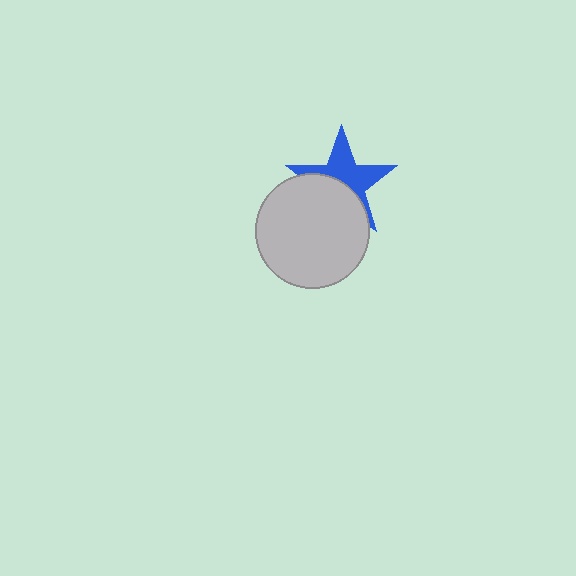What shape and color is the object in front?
The object in front is a light gray circle.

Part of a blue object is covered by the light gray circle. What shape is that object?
It is a star.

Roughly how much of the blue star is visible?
About half of it is visible (roughly 54%).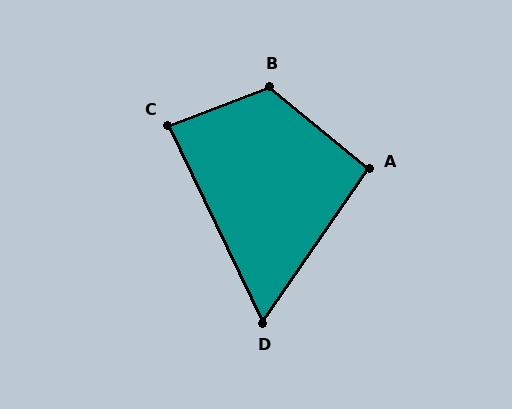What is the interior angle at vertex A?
Approximately 95 degrees (approximately right).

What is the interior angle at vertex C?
Approximately 85 degrees (approximately right).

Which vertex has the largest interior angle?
B, at approximately 120 degrees.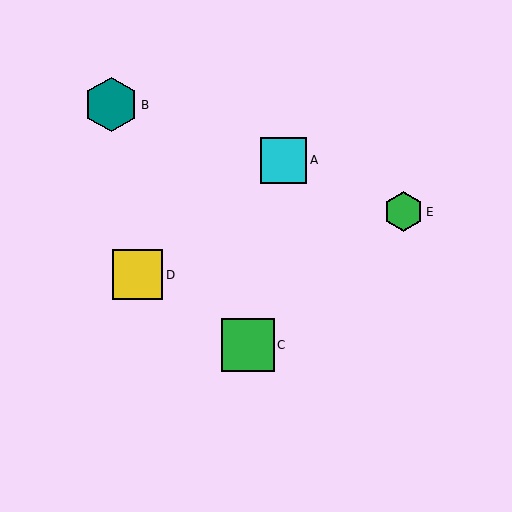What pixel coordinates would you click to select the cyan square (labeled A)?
Click at (284, 160) to select the cyan square A.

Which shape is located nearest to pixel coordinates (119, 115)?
The teal hexagon (labeled B) at (111, 105) is nearest to that location.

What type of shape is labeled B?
Shape B is a teal hexagon.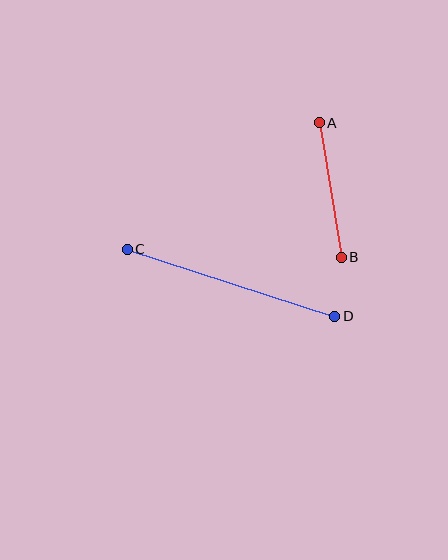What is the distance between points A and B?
The distance is approximately 136 pixels.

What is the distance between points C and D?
The distance is approximately 218 pixels.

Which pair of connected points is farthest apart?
Points C and D are farthest apart.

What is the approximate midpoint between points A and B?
The midpoint is at approximately (330, 190) pixels.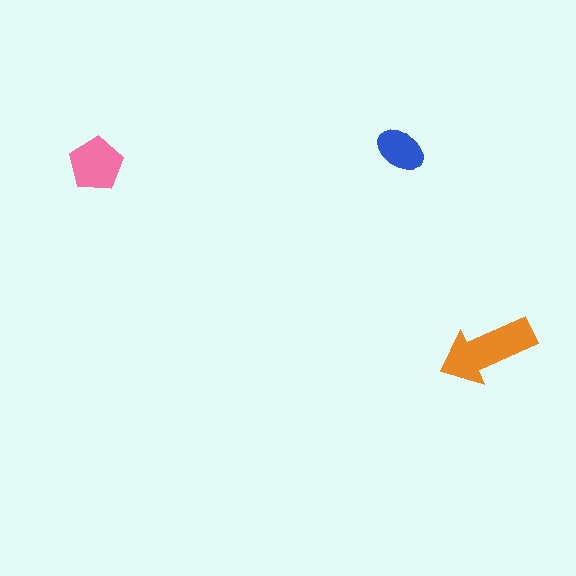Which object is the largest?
The orange arrow.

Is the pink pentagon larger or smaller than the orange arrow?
Smaller.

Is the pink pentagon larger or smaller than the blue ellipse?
Larger.